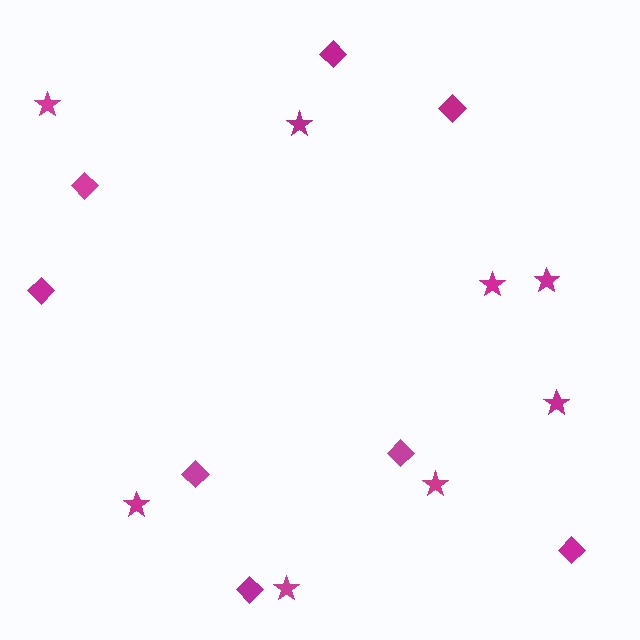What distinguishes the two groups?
There are 2 groups: one group of stars (8) and one group of diamonds (8).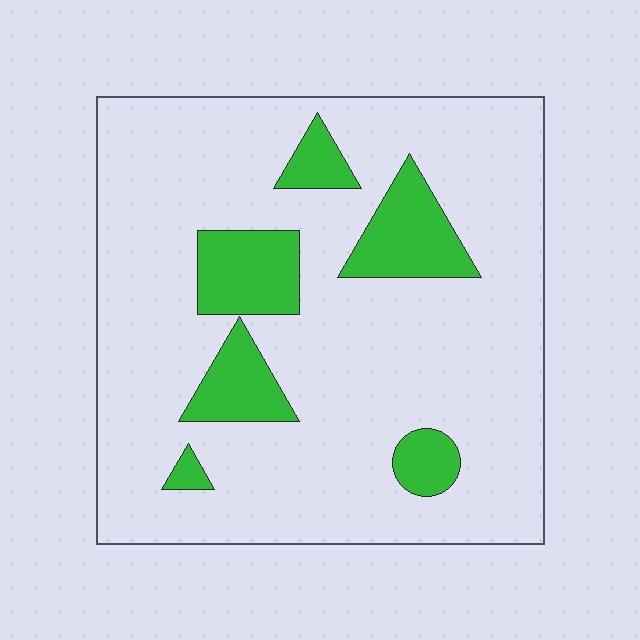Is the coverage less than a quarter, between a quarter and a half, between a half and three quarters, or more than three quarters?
Less than a quarter.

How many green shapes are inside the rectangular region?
6.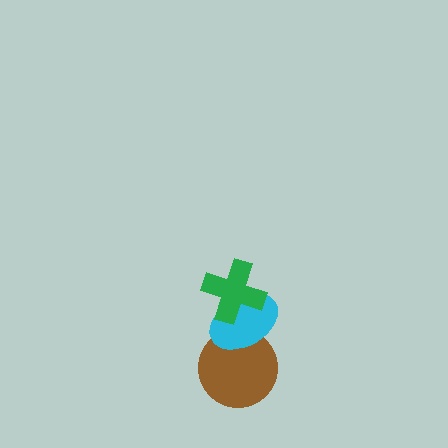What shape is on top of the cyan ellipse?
The green cross is on top of the cyan ellipse.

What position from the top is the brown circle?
The brown circle is 3rd from the top.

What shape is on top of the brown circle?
The cyan ellipse is on top of the brown circle.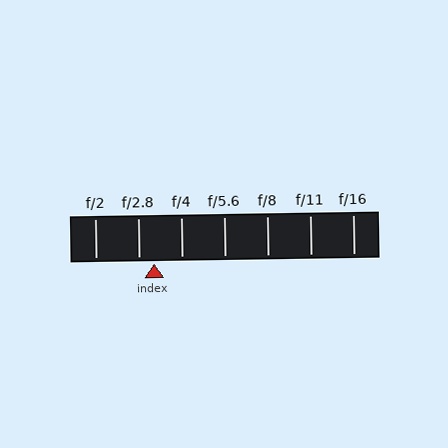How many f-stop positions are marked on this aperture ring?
There are 7 f-stop positions marked.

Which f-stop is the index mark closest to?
The index mark is closest to f/2.8.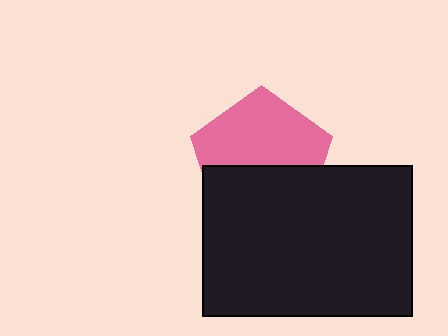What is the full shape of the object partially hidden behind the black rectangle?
The partially hidden object is a pink pentagon.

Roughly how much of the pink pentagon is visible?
About half of it is visible (roughly 56%).